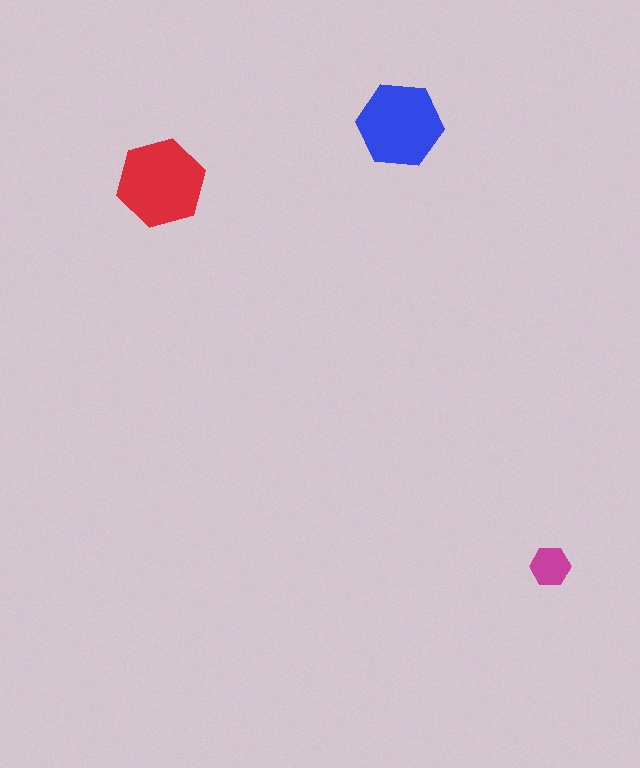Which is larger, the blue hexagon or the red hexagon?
The red one.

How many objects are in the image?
There are 3 objects in the image.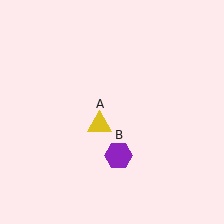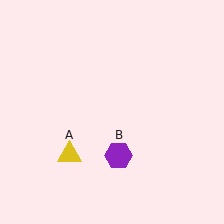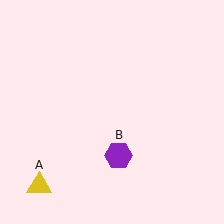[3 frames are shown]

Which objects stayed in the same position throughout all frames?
Purple hexagon (object B) remained stationary.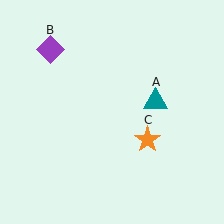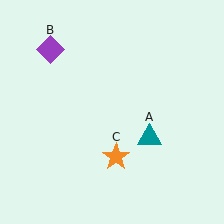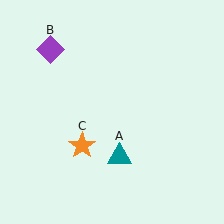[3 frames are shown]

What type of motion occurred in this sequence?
The teal triangle (object A), orange star (object C) rotated clockwise around the center of the scene.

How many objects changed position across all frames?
2 objects changed position: teal triangle (object A), orange star (object C).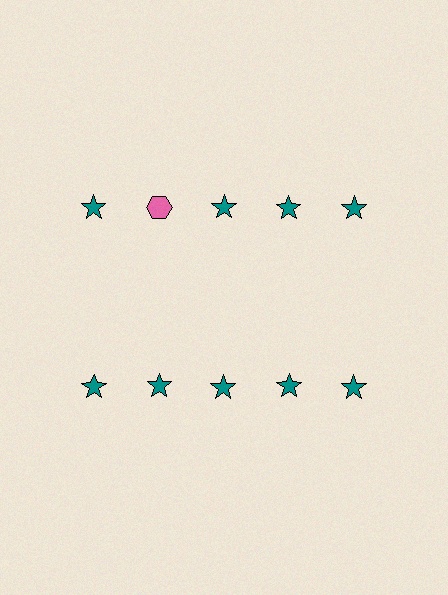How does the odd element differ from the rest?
It differs in both color (pink instead of teal) and shape (hexagon instead of star).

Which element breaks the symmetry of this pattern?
The pink hexagon in the top row, second from left column breaks the symmetry. All other shapes are teal stars.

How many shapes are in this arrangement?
There are 10 shapes arranged in a grid pattern.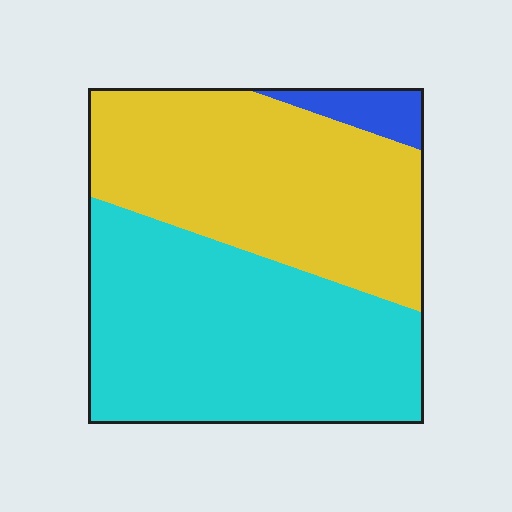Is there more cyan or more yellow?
Cyan.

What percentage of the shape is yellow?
Yellow covers 44% of the shape.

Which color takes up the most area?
Cyan, at roughly 50%.